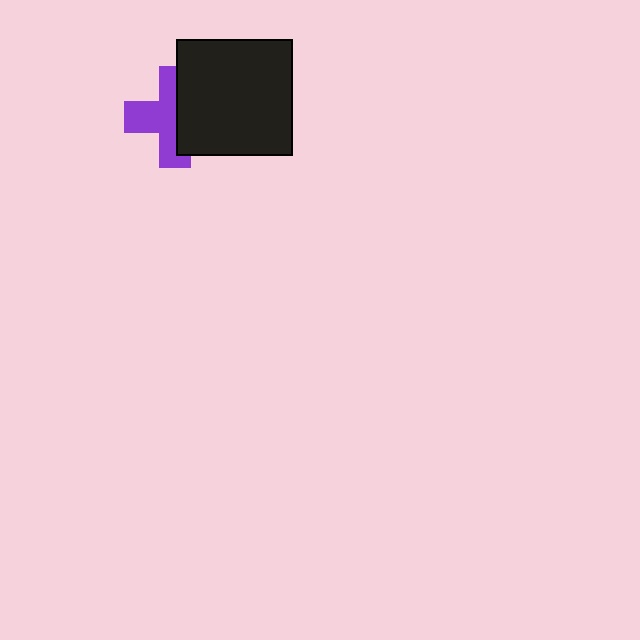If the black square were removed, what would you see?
You would see the complete purple cross.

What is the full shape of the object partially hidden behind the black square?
The partially hidden object is a purple cross.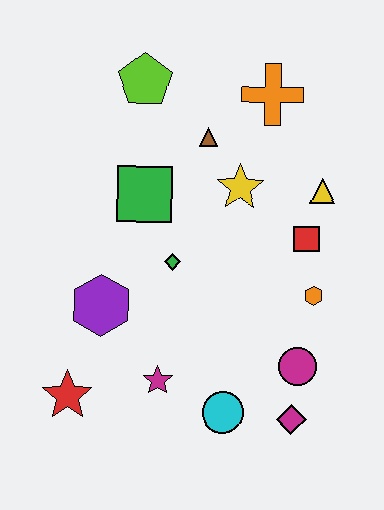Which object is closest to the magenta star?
The cyan circle is closest to the magenta star.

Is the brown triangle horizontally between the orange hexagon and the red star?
Yes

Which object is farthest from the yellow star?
The red star is farthest from the yellow star.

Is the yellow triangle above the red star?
Yes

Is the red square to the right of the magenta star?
Yes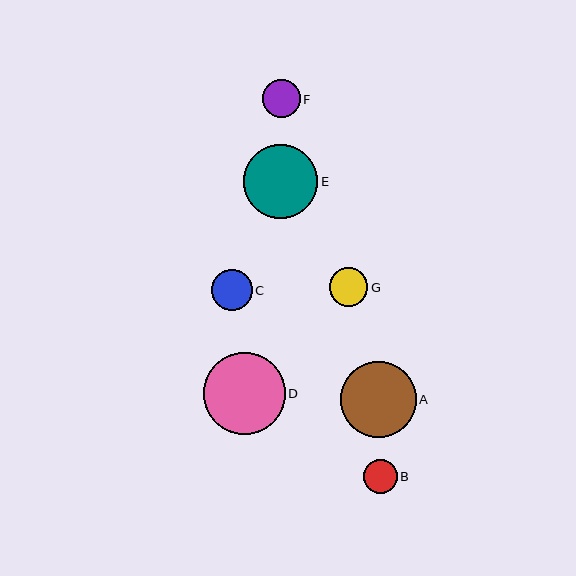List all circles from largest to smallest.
From largest to smallest: D, A, E, C, G, F, B.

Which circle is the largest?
Circle D is the largest with a size of approximately 82 pixels.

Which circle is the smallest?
Circle B is the smallest with a size of approximately 33 pixels.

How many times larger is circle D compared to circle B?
Circle D is approximately 2.4 times the size of circle B.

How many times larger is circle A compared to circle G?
Circle A is approximately 2.0 times the size of circle G.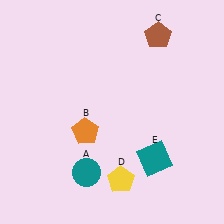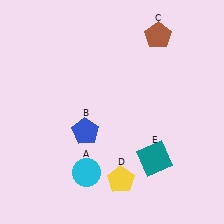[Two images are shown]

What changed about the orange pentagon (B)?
In Image 1, B is orange. In Image 2, it changed to blue.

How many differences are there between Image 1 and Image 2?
There are 2 differences between the two images.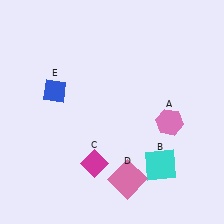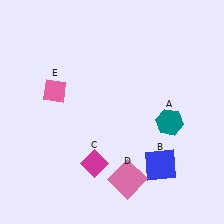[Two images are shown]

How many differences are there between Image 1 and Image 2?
There are 3 differences between the two images.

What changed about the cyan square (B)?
In Image 1, B is cyan. In Image 2, it changed to blue.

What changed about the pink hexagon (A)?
In Image 1, A is pink. In Image 2, it changed to teal.